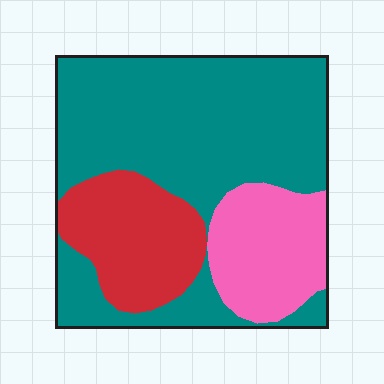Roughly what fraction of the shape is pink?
Pink covers roughly 20% of the shape.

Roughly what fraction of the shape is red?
Red takes up about one fifth (1/5) of the shape.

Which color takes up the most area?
Teal, at roughly 60%.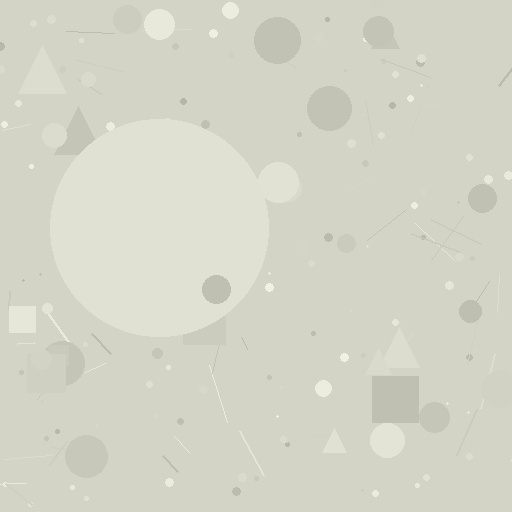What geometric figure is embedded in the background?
A circle is embedded in the background.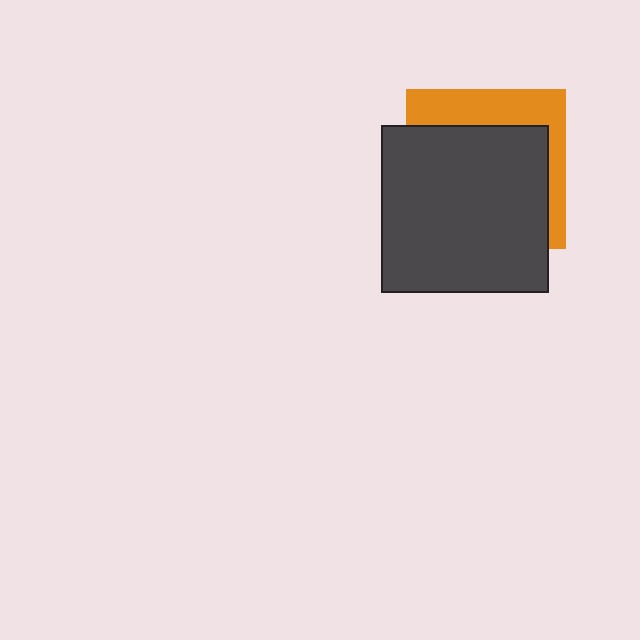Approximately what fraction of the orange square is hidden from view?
Roughly 70% of the orange square is hidden behind the dark gray square.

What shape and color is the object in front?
The object in front is a dark gray square.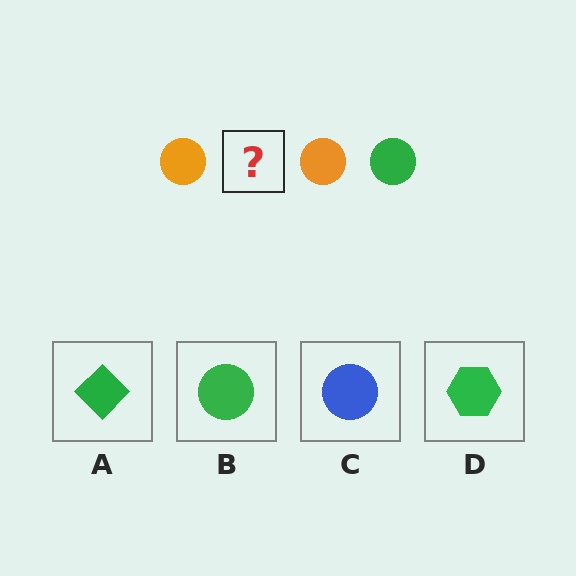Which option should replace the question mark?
Option B.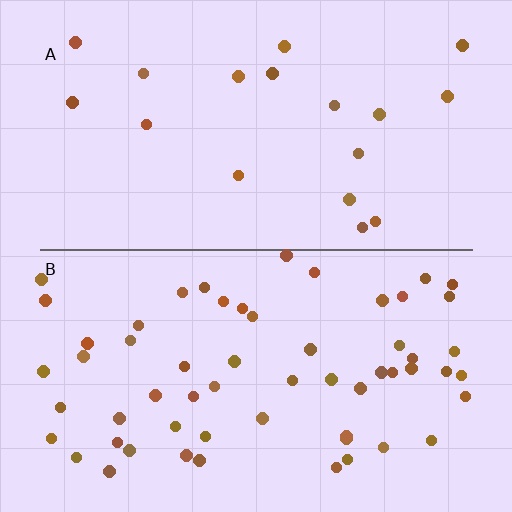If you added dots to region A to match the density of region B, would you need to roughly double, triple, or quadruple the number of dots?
Approximately triple.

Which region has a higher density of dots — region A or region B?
B (the bottom).